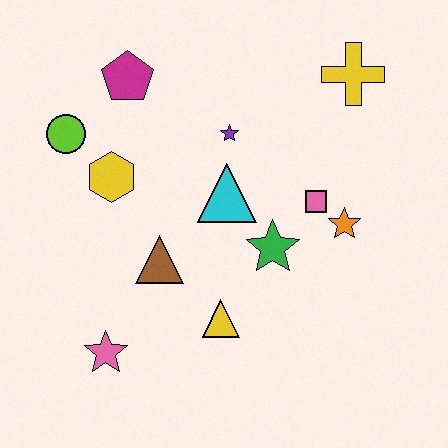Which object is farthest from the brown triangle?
The yellow cross is farthest from the brown triangle.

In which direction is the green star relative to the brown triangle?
The green star is to the right of the brown triangle.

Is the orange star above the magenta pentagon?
No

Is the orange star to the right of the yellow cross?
No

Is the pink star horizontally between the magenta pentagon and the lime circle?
Yes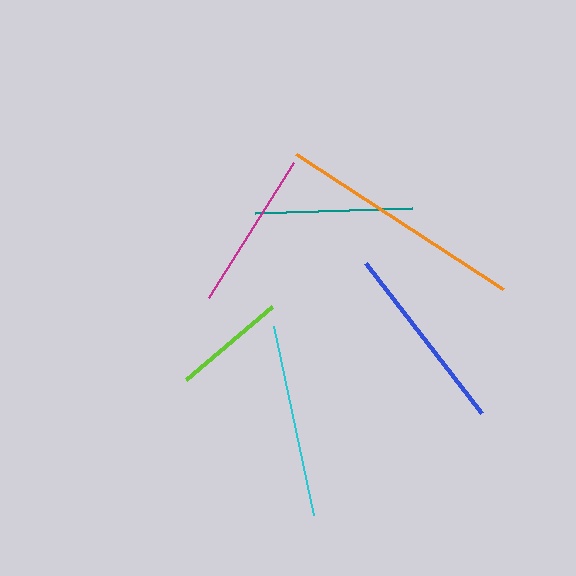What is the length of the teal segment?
The teal segment is approximately 157 pixels long.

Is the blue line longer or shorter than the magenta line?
The blue line is longer than the magenta line.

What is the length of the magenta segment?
The magenta segment is approximately 159 pixels long.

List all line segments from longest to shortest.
From longest to shortest: orange, cyan, blue, magenta, teal, lime.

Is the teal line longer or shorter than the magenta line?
The magenta line is longer than the teal line.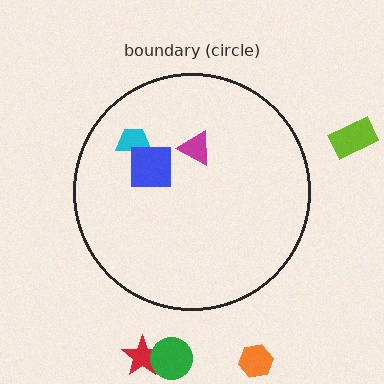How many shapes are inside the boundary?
3 inside, 4 outside.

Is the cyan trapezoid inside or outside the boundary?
Inside.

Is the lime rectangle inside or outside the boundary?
Outside.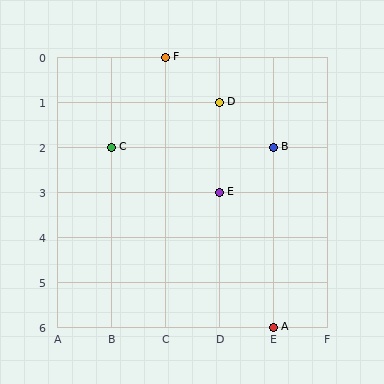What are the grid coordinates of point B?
Point B is at grid coordinates (E, 2).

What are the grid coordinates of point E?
Point E is at grid coordinates (D, 3).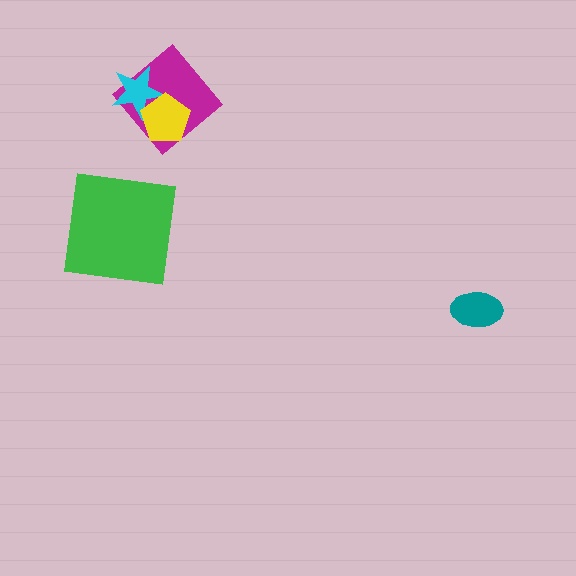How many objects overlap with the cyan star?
2 objects overlap with the cyan star.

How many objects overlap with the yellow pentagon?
2 objects overlap with the yellow pentagon.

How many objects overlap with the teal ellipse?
0 objects overlap with the teal ellipse.